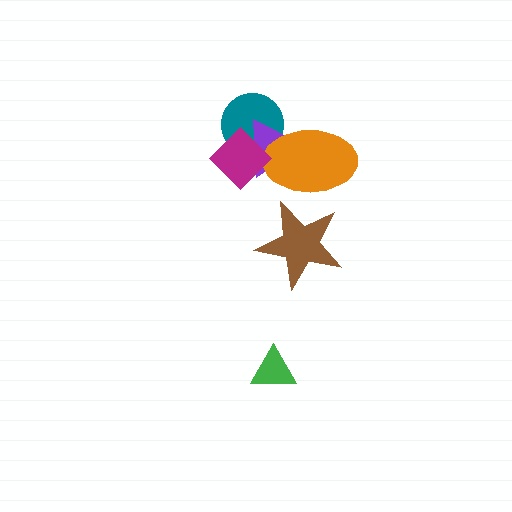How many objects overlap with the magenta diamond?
3 objects overlap with the magenta diamond.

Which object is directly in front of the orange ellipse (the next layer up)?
The brown star is directly in front of the orange ellipse.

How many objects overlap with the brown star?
1 object overlaps with the brown star.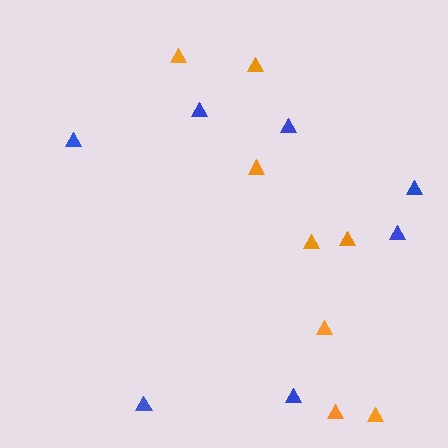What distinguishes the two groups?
There are 2 groups: one group of blue triangles (7) and one group of orange triangles (8).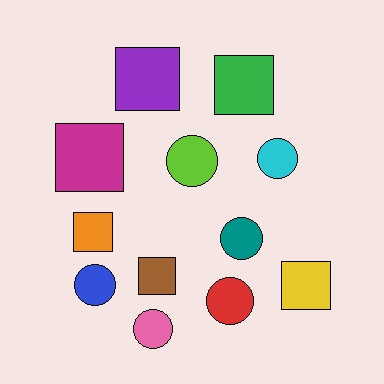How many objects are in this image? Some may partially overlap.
There are 12 objects.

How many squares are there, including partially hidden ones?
There are 6 squares.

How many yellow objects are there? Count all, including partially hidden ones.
There is 1 yellow object.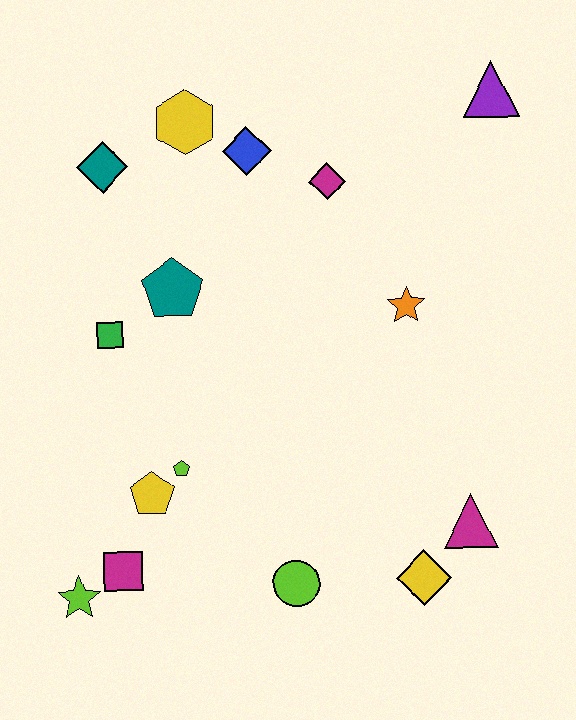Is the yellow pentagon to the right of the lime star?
Yes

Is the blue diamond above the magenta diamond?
Yes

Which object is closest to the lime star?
The magenta square is closest to the lime star.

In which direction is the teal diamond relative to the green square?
The teal diamond is above the green square.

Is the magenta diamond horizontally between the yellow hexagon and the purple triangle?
Yes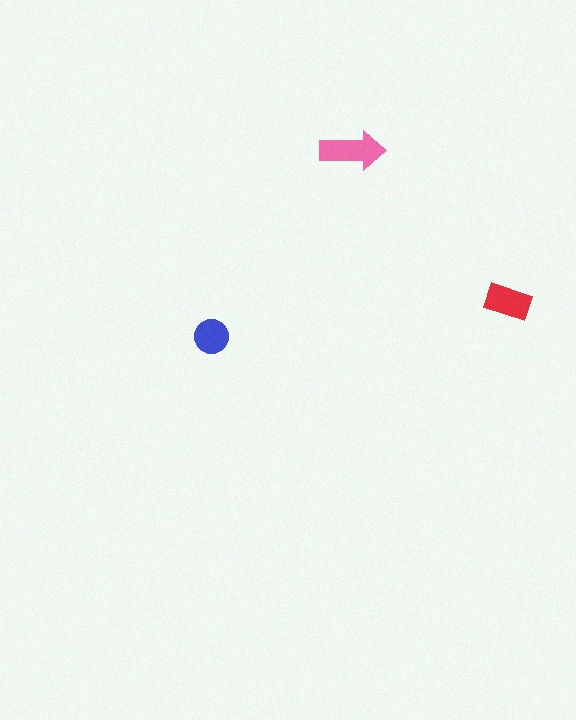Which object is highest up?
The pink arrow is topmost.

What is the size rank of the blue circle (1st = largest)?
3rd.